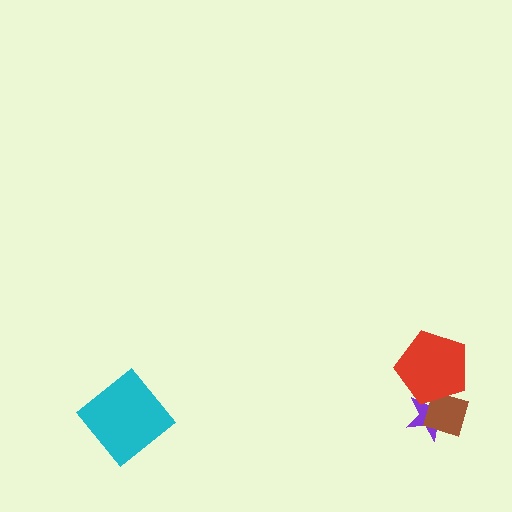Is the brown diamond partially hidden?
Yes, it is partially covered by another shape.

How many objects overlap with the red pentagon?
2 objects overlap with the red pentagon.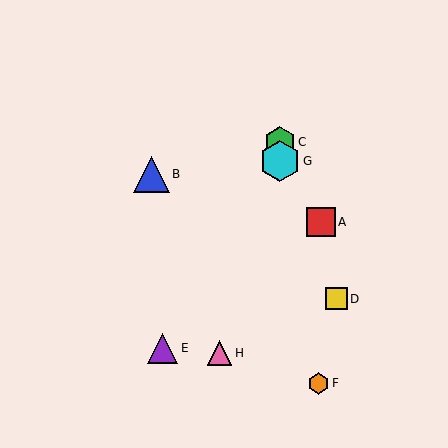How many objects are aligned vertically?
2 objects (C, G) are aligned vertically.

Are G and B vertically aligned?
No, G is at x≈280 and B is at x≈152.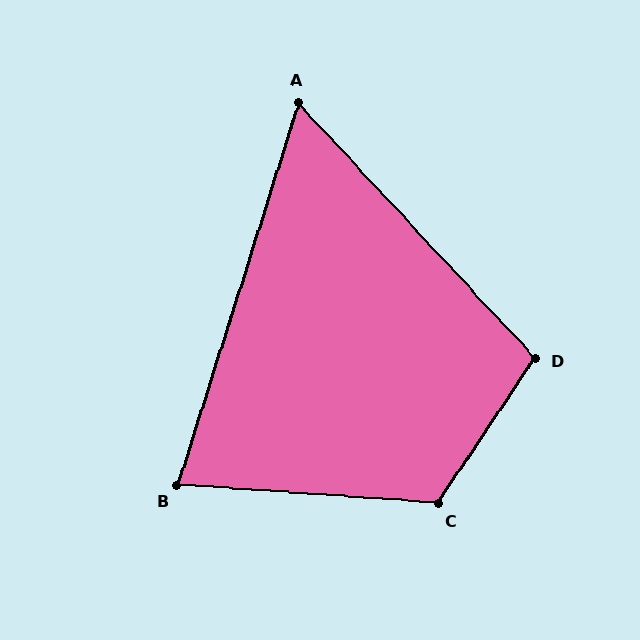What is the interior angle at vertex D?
Approximately 104 degrees (obtuse).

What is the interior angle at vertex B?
Approximately 76 degrees (acute).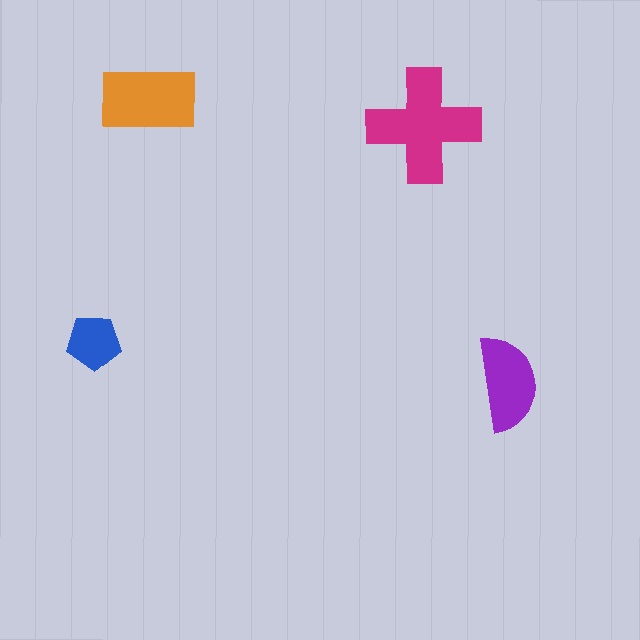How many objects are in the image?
There are 4 objects in the image.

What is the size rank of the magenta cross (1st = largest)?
1st.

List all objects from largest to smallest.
The magenta cross, the orange rectangle, the purple semicircle, the blue pentagon.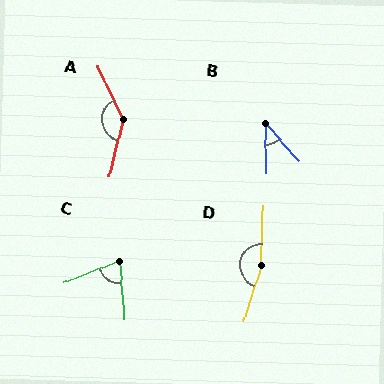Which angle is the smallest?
B, at approximately 42 degrees.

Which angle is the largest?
D, at approximately 164 degrees.